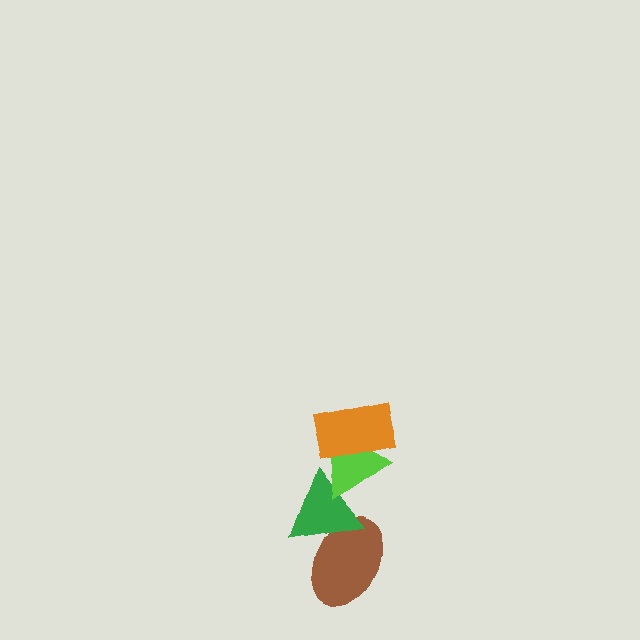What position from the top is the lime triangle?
The lime triangle is 2nd from the top.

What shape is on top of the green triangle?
The lime triangle is on top of the green triangle.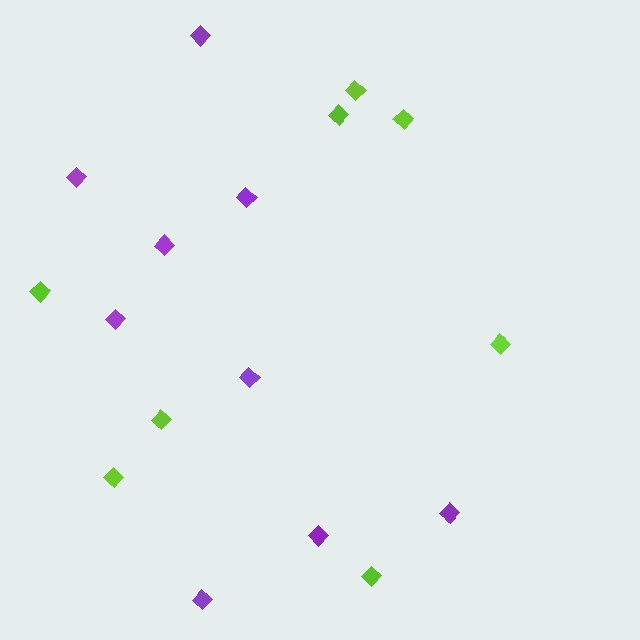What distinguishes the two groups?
There are 2 groups: one group of purple diamonds (9) and one group of lime diamonds (8).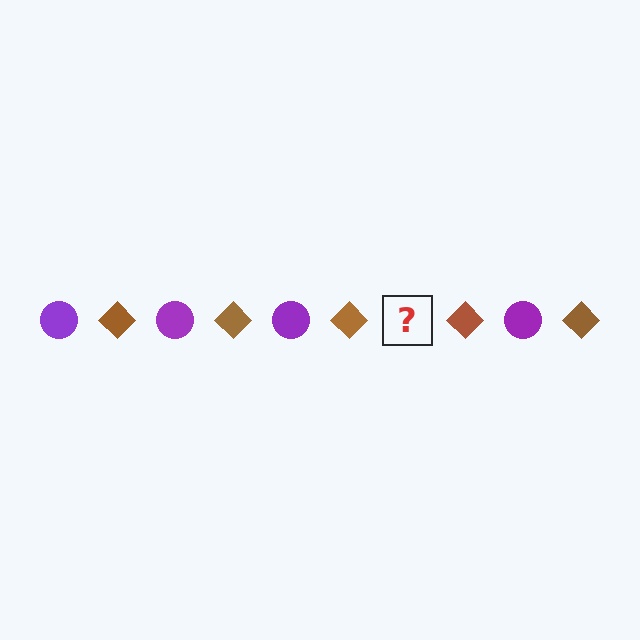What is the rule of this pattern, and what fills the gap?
The rule is that the pattern alternates between purple circle and brown diamond. The gap should be filled with a purple circle.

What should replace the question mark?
The question mark should be replaced with a purple circle.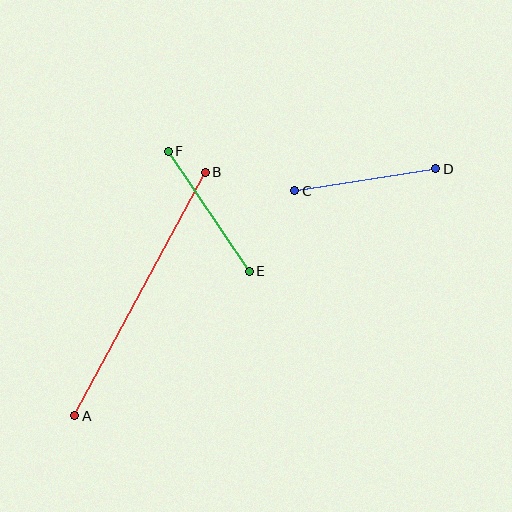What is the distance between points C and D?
The distance is approximately 143 pixels.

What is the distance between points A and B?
The distance is approximately 276 pixels.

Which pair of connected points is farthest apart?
Points A and B are farthest apart.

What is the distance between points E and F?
The distance is approximately 145 pixels.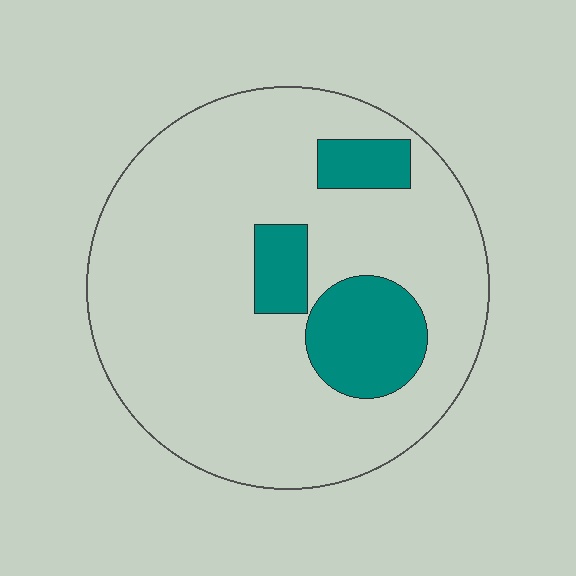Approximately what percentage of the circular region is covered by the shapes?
Approximately 15%.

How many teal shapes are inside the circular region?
3.